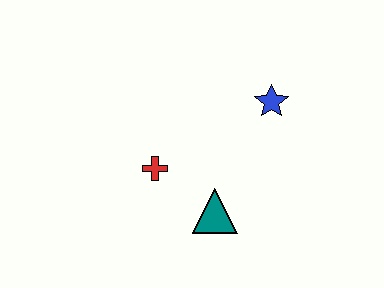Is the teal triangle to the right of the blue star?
No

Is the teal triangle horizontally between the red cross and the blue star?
Yes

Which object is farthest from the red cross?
The blue star is farthest from the red cross.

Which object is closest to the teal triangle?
The red cross is closest to the teal triangle.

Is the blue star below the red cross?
No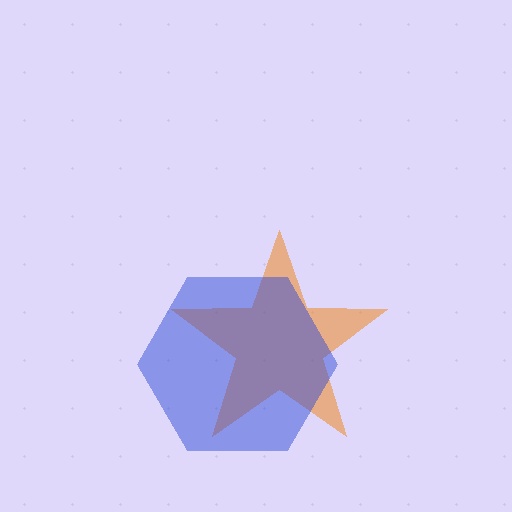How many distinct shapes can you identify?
There are 2 distinct shapes: an orange star, a blue hexagon.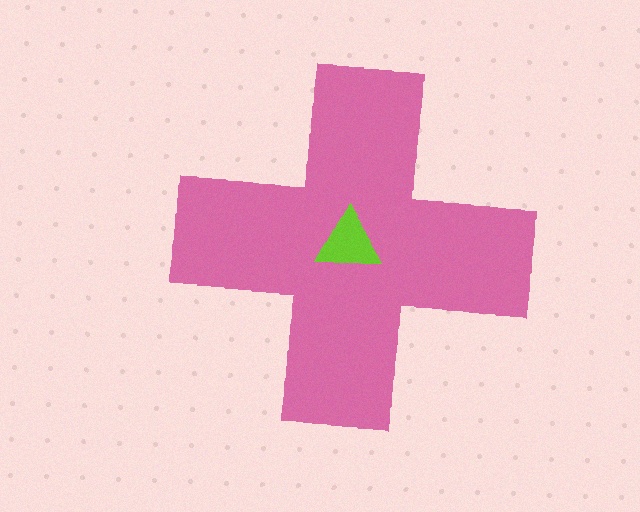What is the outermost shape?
The pink cross.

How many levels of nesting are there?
2.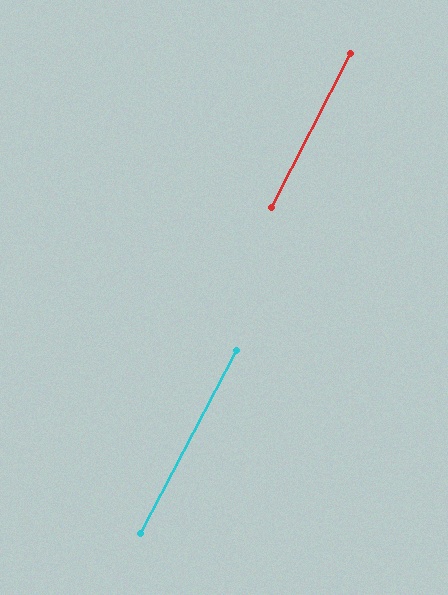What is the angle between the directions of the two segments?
Approximately 0 degrees.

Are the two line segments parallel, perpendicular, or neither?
Parallel — their directions differ by only 0.2°.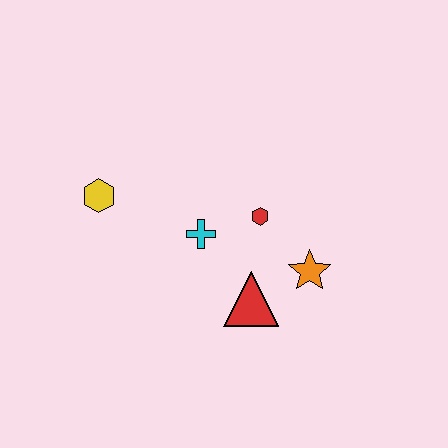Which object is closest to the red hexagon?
The cyan cross is closest to the red hexagon.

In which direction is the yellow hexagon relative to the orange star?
The yellow hexagon is to the left of the orange star.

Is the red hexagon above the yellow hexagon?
No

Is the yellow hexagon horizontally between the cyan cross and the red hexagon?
No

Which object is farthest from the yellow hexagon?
The orange star is farthest from the yellow hexagon.